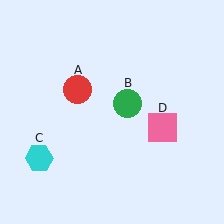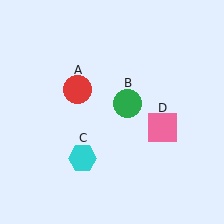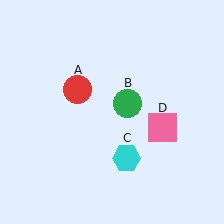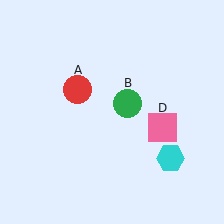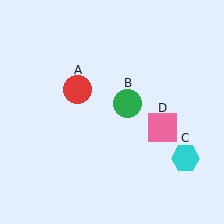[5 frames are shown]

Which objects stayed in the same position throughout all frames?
Red circle (object A) and green circle (object B) and pink square (object D) remained stationary.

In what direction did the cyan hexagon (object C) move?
The cyan hexagon (object C) moved right.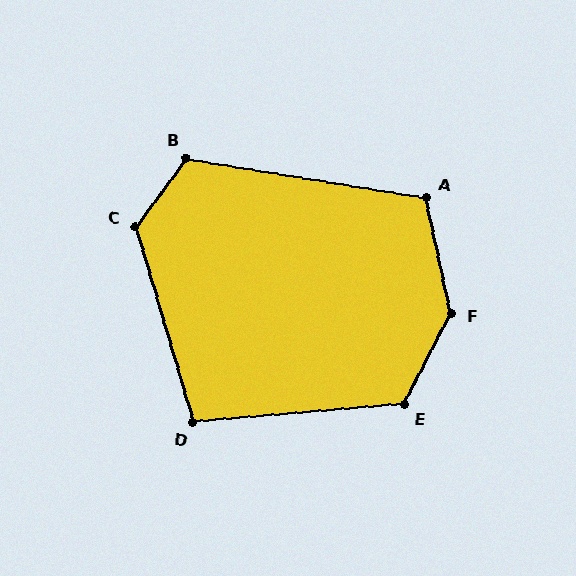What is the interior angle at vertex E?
Approximately 122 degrees (obtuse).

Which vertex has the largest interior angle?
F, at approximately 141 degrees.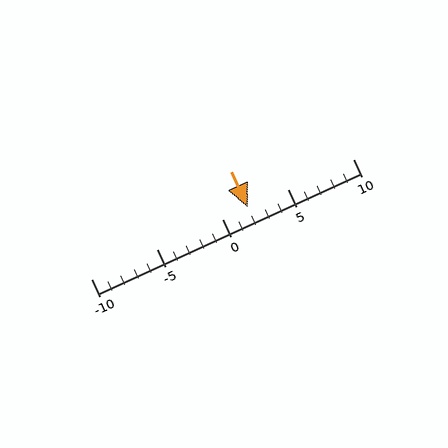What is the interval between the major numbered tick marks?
The major tick marks are spaced 5 units apart.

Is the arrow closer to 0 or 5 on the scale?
The arrow is closer to 0.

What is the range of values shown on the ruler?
The ruler shows values from -10 to 10.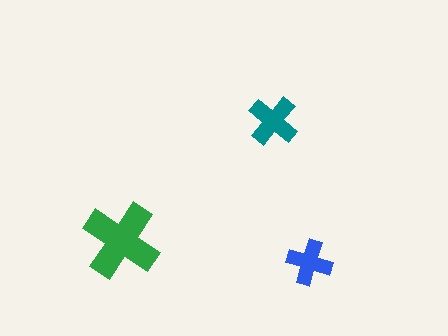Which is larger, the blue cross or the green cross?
The green one.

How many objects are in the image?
There are 3 objects in the image.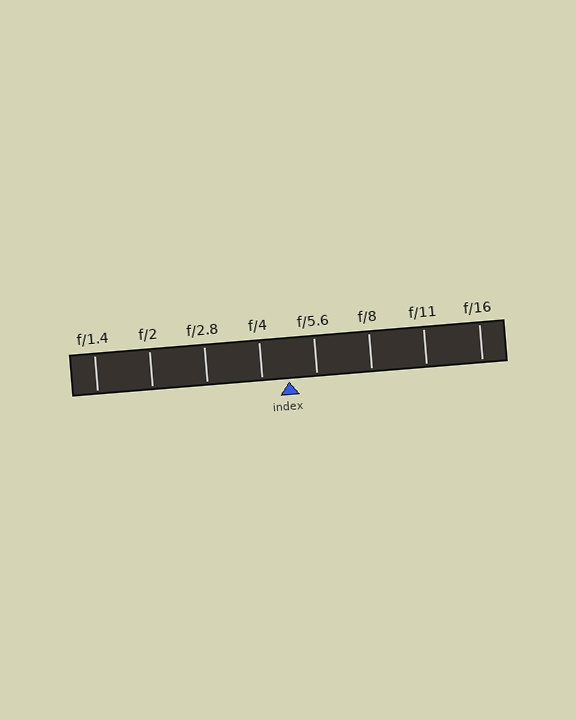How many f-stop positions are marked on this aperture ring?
There are 8 f-stop positions marked.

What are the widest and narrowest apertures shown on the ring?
The widest aperture shown is f/1.4 and the narrowest is f/16.